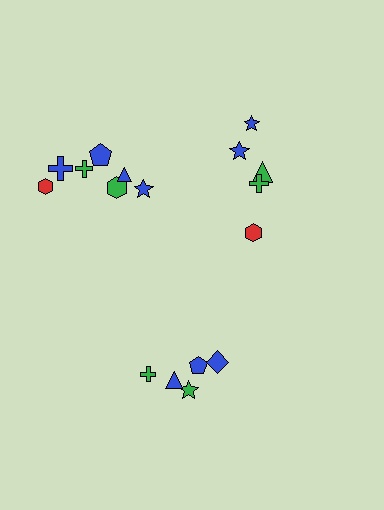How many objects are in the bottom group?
There are 5 objects.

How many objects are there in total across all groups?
There are 17 objects.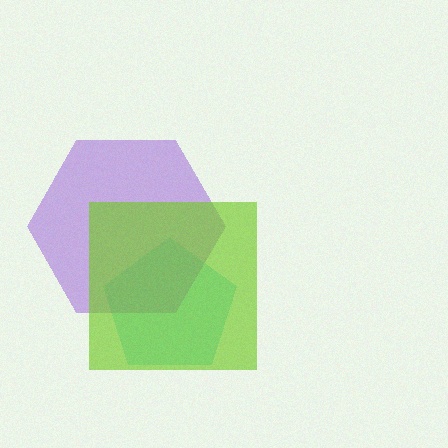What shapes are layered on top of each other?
The layered shapes are: a cyan pentagon, a purple hexagon, a lime square.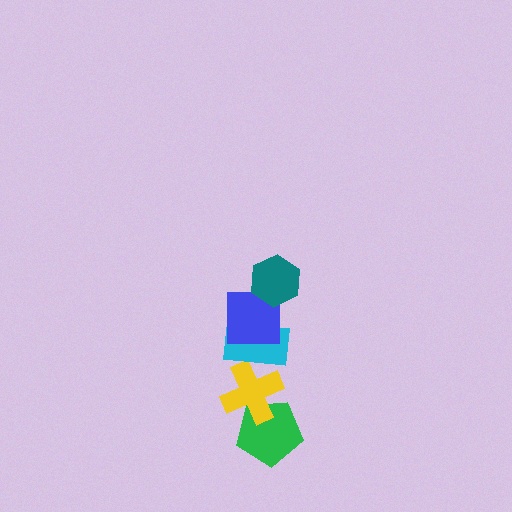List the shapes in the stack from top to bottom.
From top to bottom: the teal hexagon, the blue square, the cyan rectangle, the yellow cross, the green pentagon.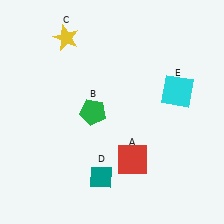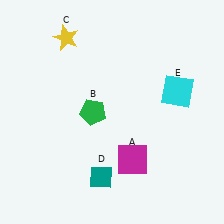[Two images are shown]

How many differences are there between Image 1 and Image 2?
There is 1 difference between the two images.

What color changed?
The square (A) changed from red in Image 1 to magenta in Image 2.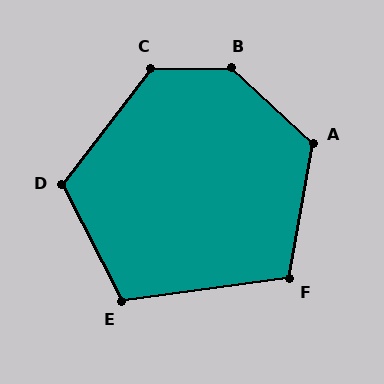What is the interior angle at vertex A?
Approximately 123 degrees (obtuse).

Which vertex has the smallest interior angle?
F, at approximately 108 degrees.